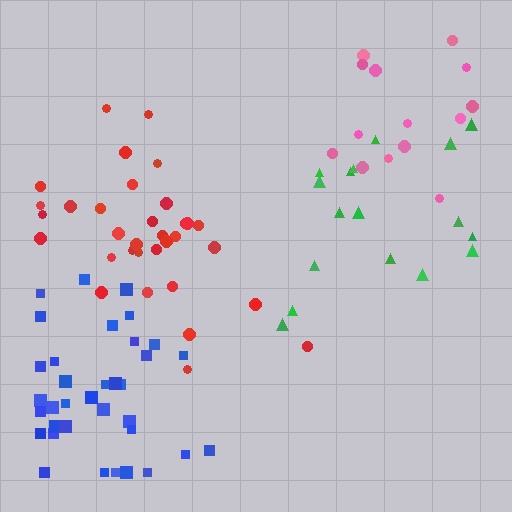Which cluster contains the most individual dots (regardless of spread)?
Blue (35).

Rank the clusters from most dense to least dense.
red, blue, pink, green.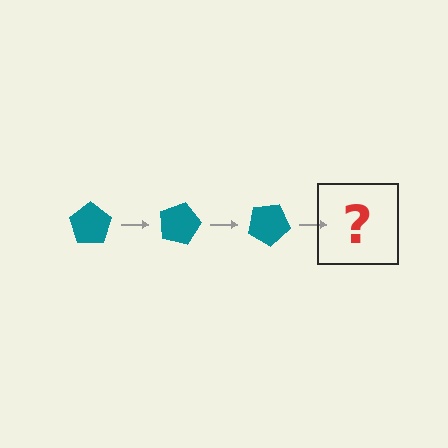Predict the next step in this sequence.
The next step is a teal pentagon rotated 45 degrees.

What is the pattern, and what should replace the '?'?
The pattern is that the pentagon rotates 15 degrees each step. The '?' should be a teal pentagon rotated 45 degrees.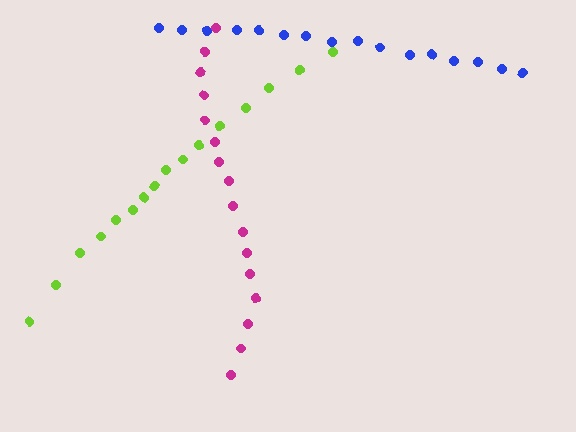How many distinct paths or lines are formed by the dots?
There are 3 distinct paths.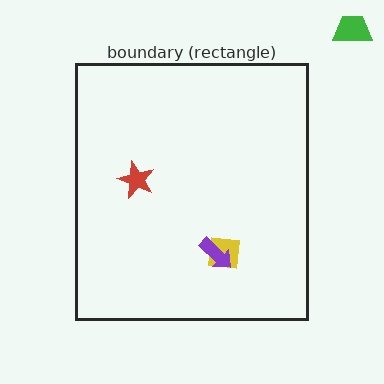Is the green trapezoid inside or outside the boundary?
Outside.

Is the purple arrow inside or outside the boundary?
Inside.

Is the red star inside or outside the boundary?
Inside.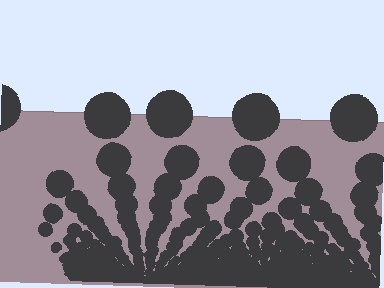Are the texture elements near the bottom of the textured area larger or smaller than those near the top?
Smaller. The gradient is inverted — elements near the bottom are smaller and denser.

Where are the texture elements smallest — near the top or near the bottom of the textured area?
Near the bottom.